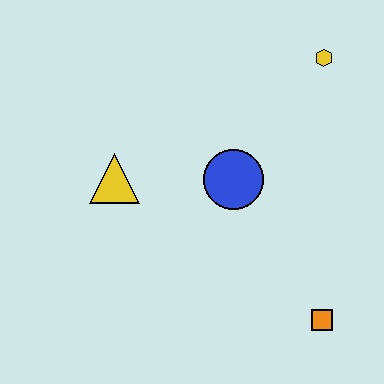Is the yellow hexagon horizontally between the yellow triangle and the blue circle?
No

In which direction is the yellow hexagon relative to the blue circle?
The yellow hexagon is above the blue circle.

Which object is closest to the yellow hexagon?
The blue circle is closest to the yellow hexagon.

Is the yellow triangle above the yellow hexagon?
No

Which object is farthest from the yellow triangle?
The orange square is farthest from the yellow triangle.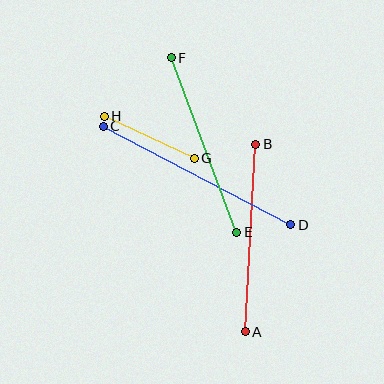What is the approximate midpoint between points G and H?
The midpoint is at approximately (149, 137) pixels.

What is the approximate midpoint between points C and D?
The midpoint is at approximately (197, 176) pixels.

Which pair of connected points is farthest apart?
Points C and D are farthest apart.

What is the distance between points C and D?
The distance is approximately 212 pixels.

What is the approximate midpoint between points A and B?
The midpoint is at approximately (251, 238) pixels.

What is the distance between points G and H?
The distance is approximately 99 pixels.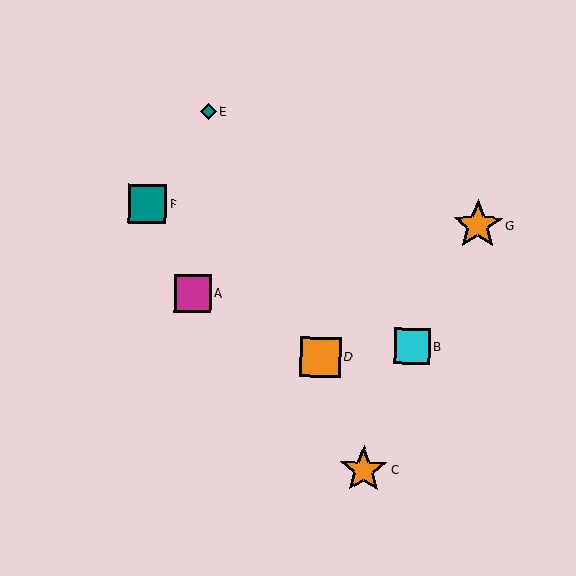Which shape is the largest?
The orange star (labeled G) is the largest.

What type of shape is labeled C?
Shape C is an orange star.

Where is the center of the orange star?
The center of the orange star is at (363, 470).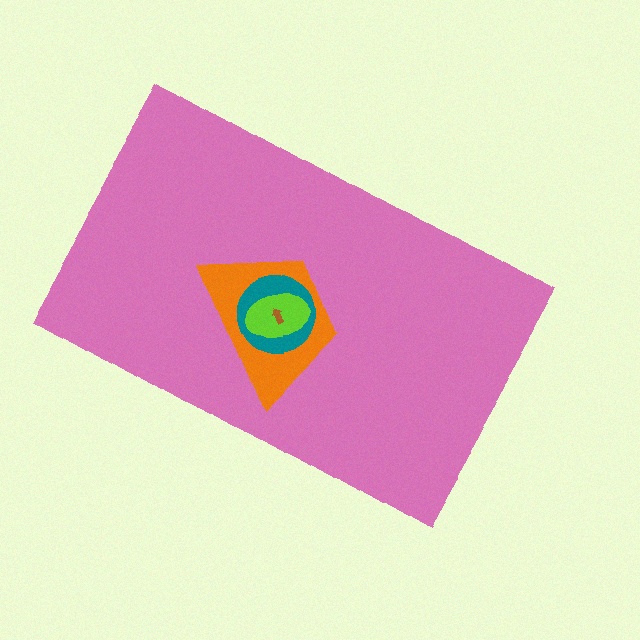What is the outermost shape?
The pink rectangle.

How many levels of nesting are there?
5.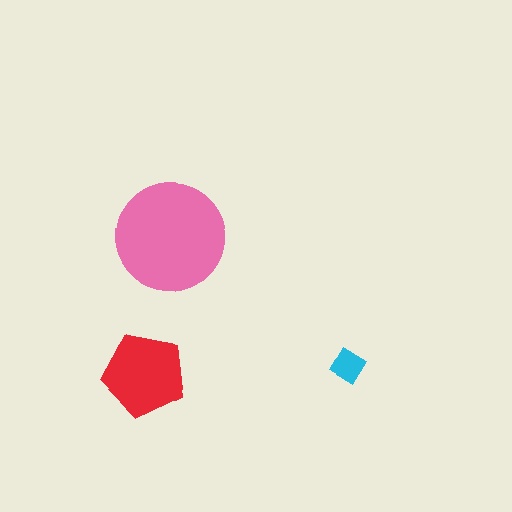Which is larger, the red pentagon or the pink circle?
The pink circle.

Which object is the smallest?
The cyan diamond.